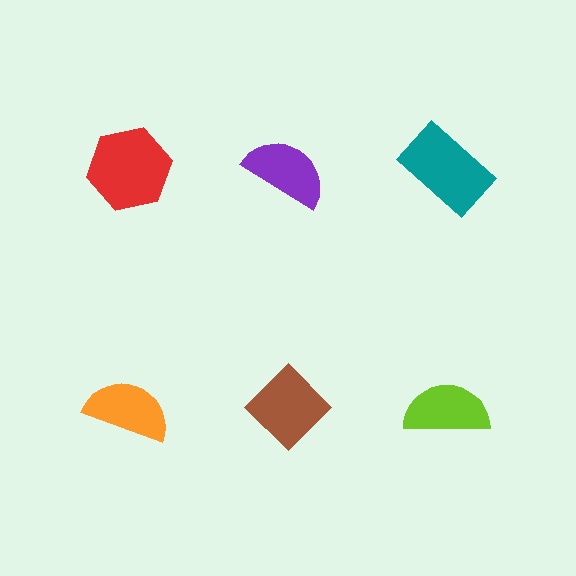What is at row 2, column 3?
A lime semicircle.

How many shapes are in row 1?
3 shapes.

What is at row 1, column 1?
A red hexagon.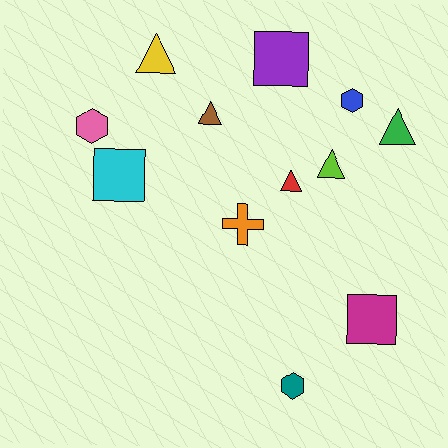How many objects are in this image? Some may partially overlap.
There are 12 objects.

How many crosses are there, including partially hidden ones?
There is 1 cross.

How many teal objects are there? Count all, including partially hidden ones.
There is 1 teal object.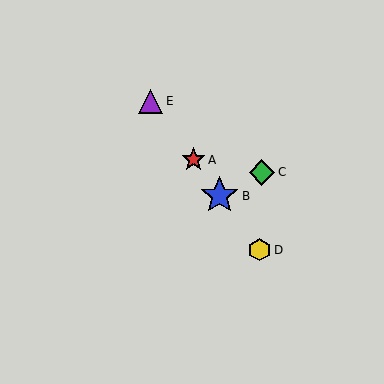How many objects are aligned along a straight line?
4 objects (A, B, D, E) are aligned along a straight line.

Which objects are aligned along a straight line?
Objects A, B, D, E are aligned along a straight line.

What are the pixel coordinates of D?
Object D is at (259, 250).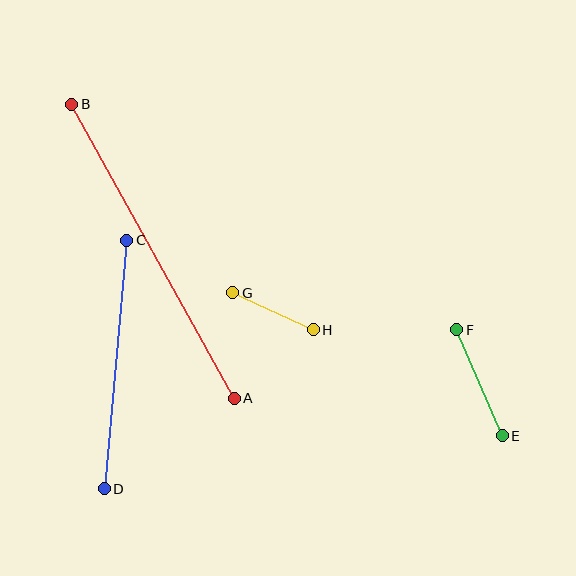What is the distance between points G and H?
The distance is approximately 89 pixels.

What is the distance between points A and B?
The distance is approximately 336 pixels.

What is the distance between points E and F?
The distance is approximately 116 pixels.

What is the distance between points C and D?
The distance is approximately 250 pixels.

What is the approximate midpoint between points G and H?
The midpoint is at approximately (273, 311) pixels.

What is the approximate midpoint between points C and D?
The midpoint is at approximately (115, 364) pixels.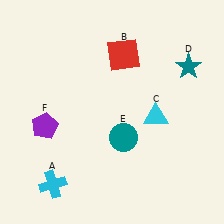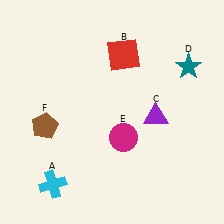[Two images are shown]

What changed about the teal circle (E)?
In Image 1, E is teal. In Image 2, it changed to magenta.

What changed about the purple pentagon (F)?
In Image 1, F is purple. In Image 2, it changed to brown.